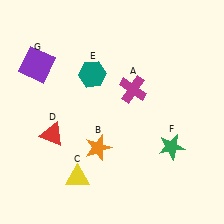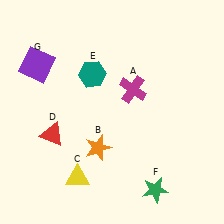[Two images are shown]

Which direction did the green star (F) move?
The green star (F) moved down.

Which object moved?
The green star (F) moved down.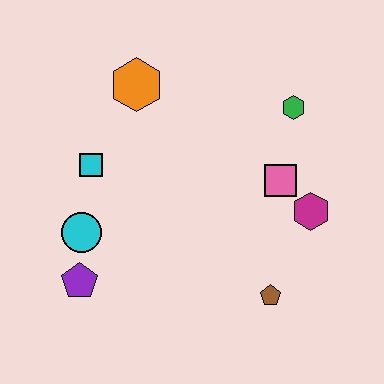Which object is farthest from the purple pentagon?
The green hexagon is farthest from the purple pentagon.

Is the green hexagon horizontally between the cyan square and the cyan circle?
No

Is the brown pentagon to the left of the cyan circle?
No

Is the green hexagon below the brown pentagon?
No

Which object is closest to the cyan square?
The cyan circle is closest to the cyan square.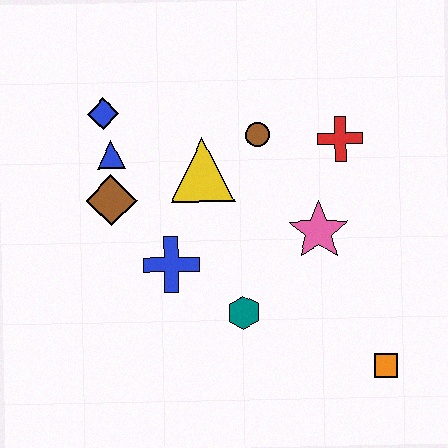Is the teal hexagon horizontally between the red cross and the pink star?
No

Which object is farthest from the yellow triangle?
The orange square is farthest from the yellow triangle.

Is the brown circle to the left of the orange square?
Yes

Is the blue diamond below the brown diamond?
No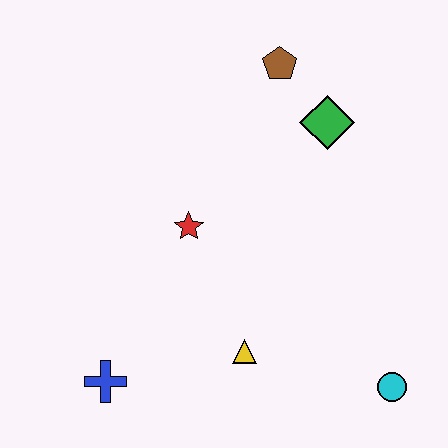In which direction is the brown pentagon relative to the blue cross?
The brown pentagon is above the blue cross.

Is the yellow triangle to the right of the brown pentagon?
No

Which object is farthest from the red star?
The cyan circle is farthest from the red star.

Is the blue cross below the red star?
Yes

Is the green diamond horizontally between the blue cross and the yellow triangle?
No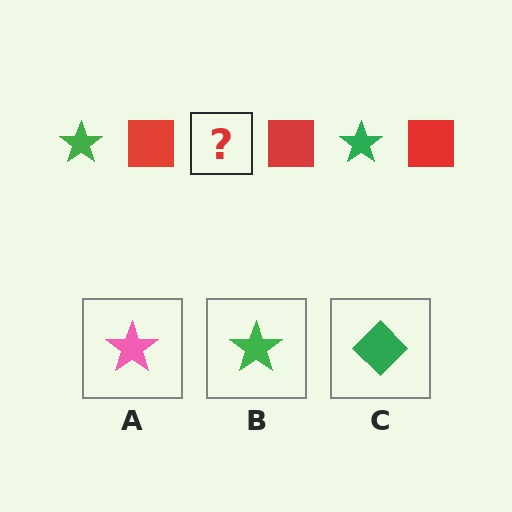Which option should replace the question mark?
Option B.